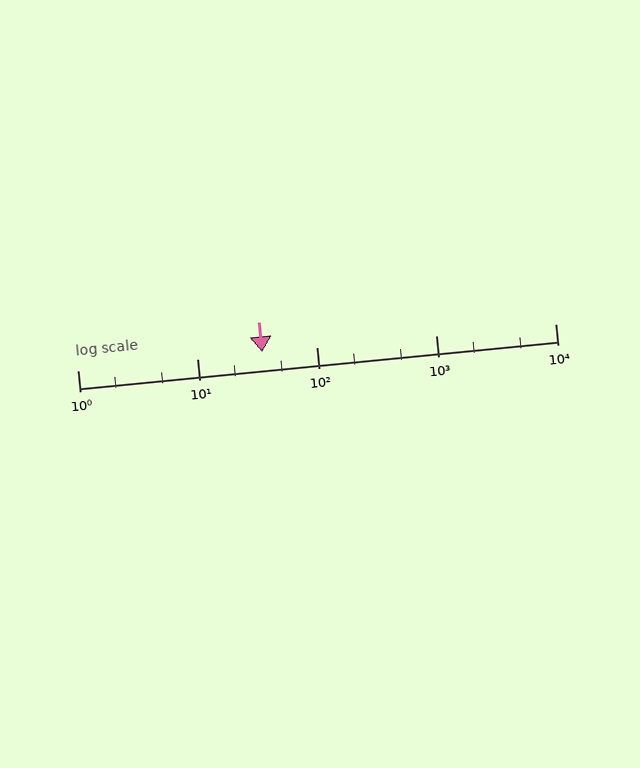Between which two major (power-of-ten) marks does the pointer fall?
The pointer is between 10 and 100.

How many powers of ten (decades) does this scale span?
The scale spans 4 decades, from 1 to 10000.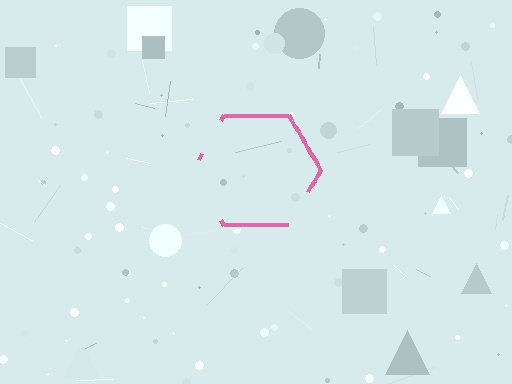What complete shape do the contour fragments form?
The contour fragments form a hexagon.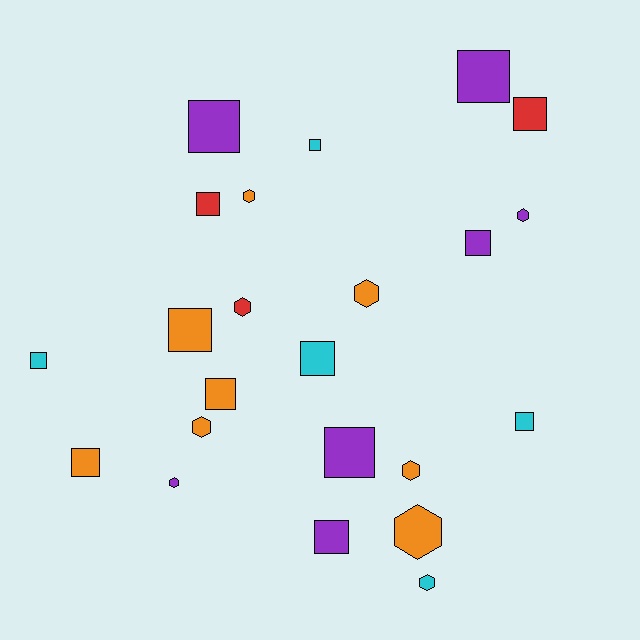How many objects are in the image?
There are 23 objects.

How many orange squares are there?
There are 3 orange squares.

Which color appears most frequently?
Orange, with 8 objects.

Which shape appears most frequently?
Square, with 14 objects.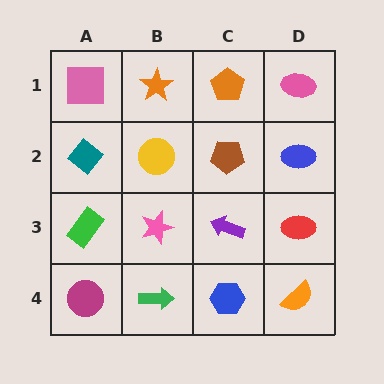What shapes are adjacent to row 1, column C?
A brown pentagon (row 2, column C), an orange star (row 1, column B), a pink ellipse (row 1, column D).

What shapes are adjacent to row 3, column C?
A brown pentagon (row 2, column C), a blue hexagon (row 4, column C), a pink star (row 3, column B), a red ellipse (row 3, column D).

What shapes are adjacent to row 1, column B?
A yellow circle (row 2, column B), a pink square (row 1, column A), an orange pentagon (row 1, column C).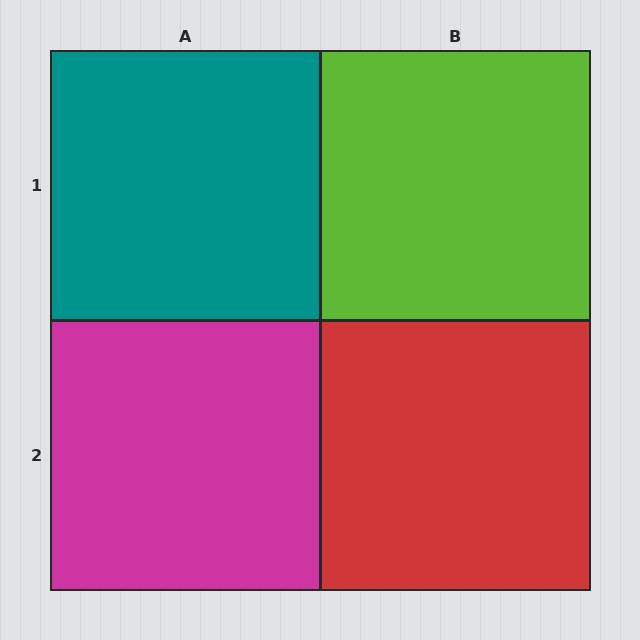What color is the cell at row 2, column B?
Red.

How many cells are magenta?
1 cell is magenta.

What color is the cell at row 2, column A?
Magenta.